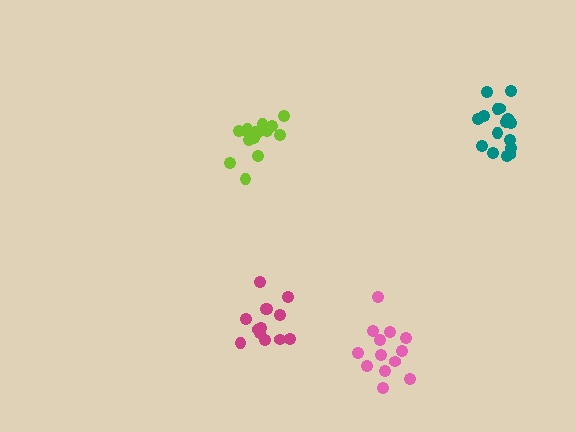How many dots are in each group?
Group 1: 13 dots, Group 2: 15 dots, Group 3: 13 dots, Group 4: 16 dots (57 total).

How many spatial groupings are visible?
There are 4 spatial groupings.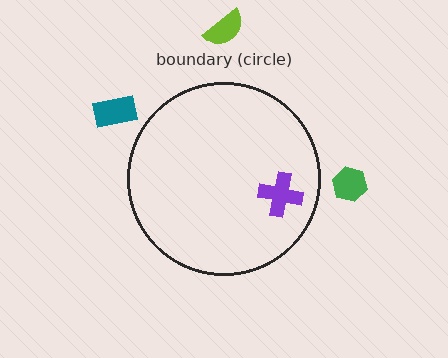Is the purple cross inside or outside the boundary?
Inside.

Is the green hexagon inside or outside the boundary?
Outside.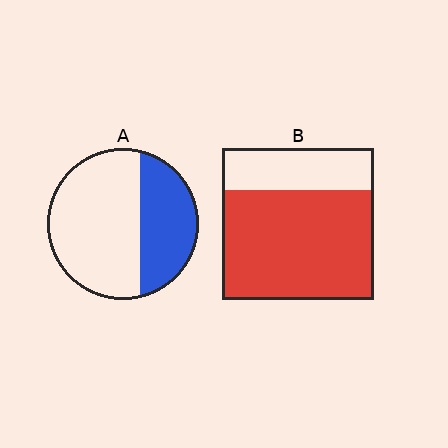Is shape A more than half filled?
No.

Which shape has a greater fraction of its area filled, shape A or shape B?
Shape B.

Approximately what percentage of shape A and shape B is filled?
A is approximately 35% and B is approximately 70%.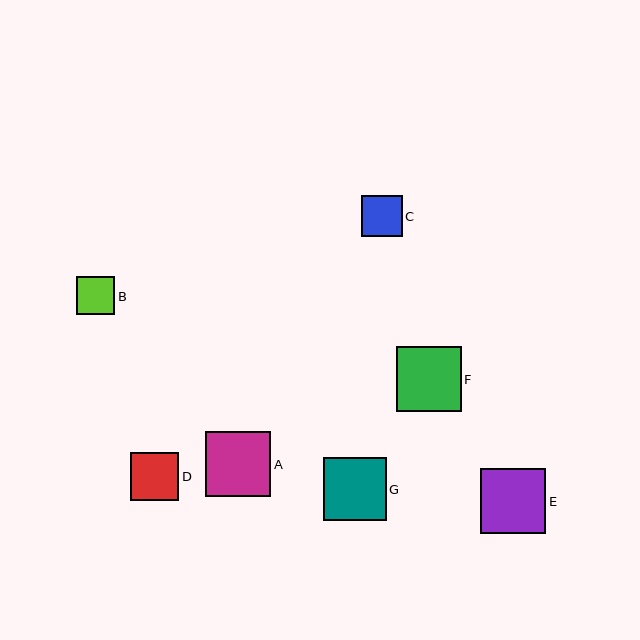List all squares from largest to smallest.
From largest to smallest: E, A, F, G, D, C, B.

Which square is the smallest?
Square B is the smallest with a size of approximately 38 pixels.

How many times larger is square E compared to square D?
Square E is approximately 1.4 times the size of square D.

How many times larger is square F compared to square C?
Square F is approximately 1.6 times the size of square C.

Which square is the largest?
Square E is the largest with a size of approximately 65 pixels.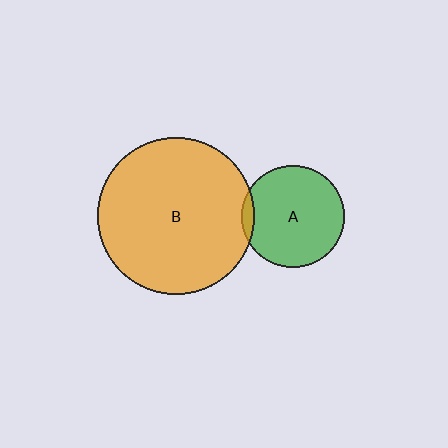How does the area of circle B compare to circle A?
Approximately 2.3 times.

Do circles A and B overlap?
Yes.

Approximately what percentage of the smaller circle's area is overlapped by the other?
Approximately 5%.